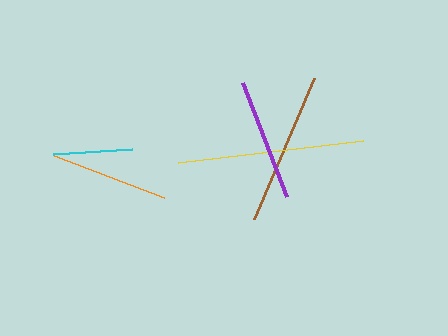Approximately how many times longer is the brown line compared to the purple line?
The brown line is approximately 1.3 times the length of the purple line.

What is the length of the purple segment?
The purple segment is approximately 122 pixels long.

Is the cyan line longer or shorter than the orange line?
The orange line is longer than the cyan line.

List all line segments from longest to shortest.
From longest to shortest: yellow, brown, purple, orange, cyan.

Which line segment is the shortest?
The cyan line is the shortest at approximately 79 pixels.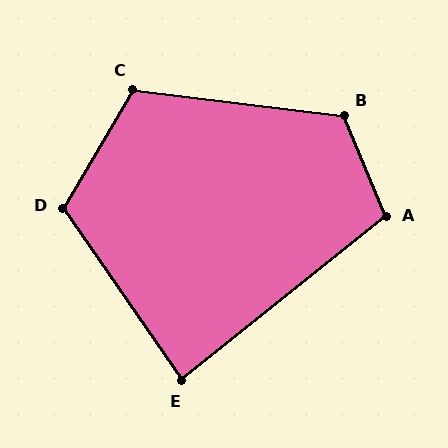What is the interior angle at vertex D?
Approximately 115 degrees (obtuse).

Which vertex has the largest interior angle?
B, at approximately 119 degrees.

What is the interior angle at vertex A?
Approximately 107 degrees (obtuse).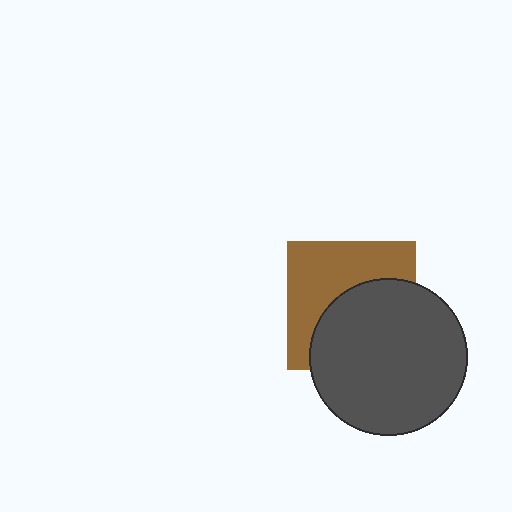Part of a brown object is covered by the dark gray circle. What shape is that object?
It is a square.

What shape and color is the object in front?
The object in front is a dark gray circle.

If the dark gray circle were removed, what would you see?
You would see the complete brown square.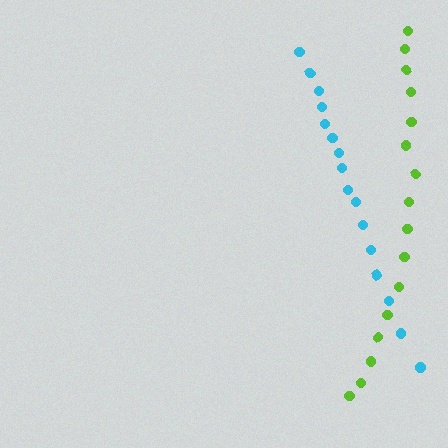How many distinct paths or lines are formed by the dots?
There are 2 distinct paths.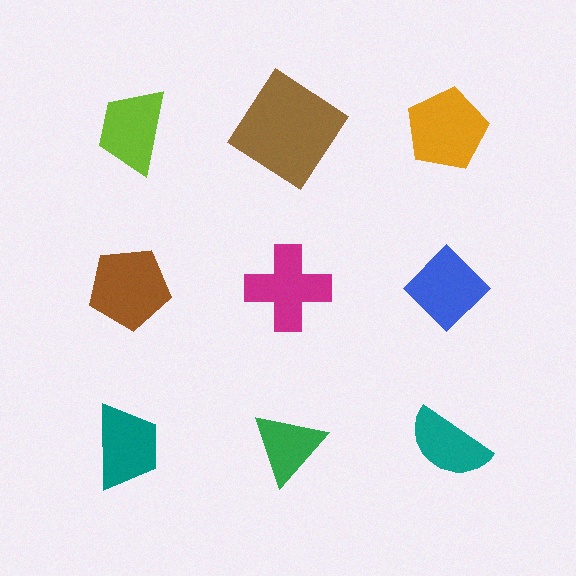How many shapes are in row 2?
3 shapes.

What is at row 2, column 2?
A magenta cross.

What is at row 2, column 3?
A blue diamond.